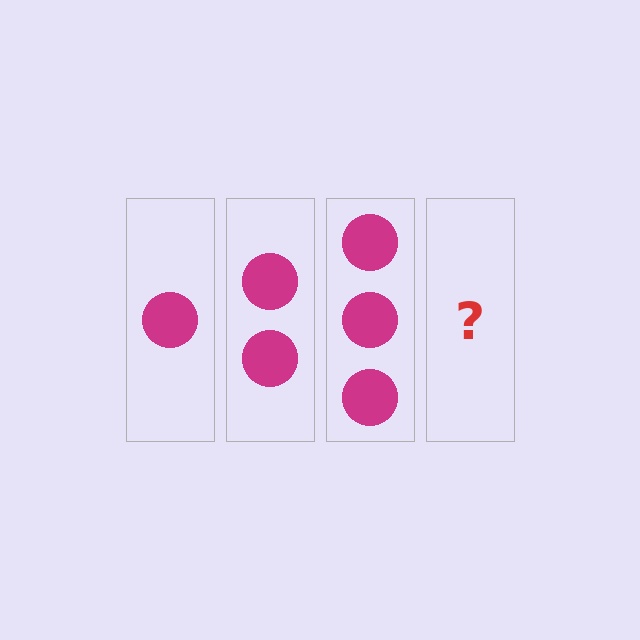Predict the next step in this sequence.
The next step is 4 circles.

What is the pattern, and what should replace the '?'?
The pattern is that each step adds one more circle. The '?' should be 4 circles.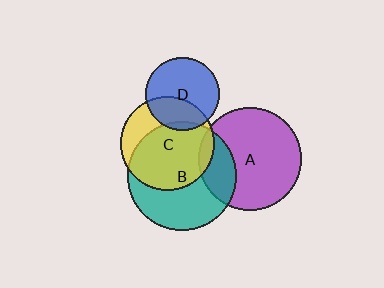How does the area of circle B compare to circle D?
Approximately 2.2 times.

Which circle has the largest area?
Circle B (teal).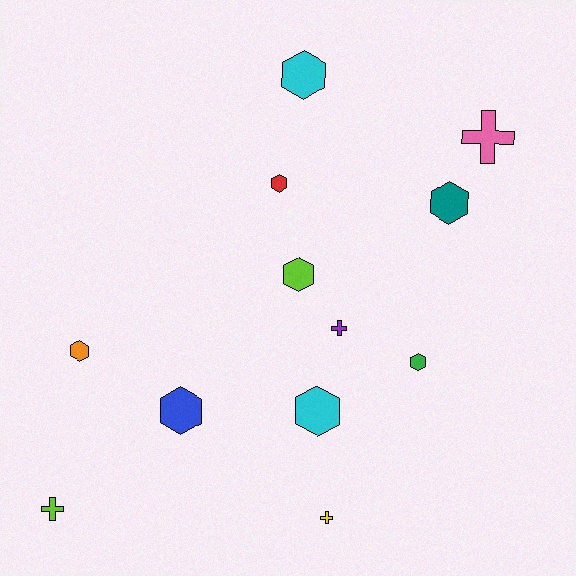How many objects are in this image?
There are 12 objects.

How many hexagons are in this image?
There are 8 hexagons.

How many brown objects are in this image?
There are no brown objects.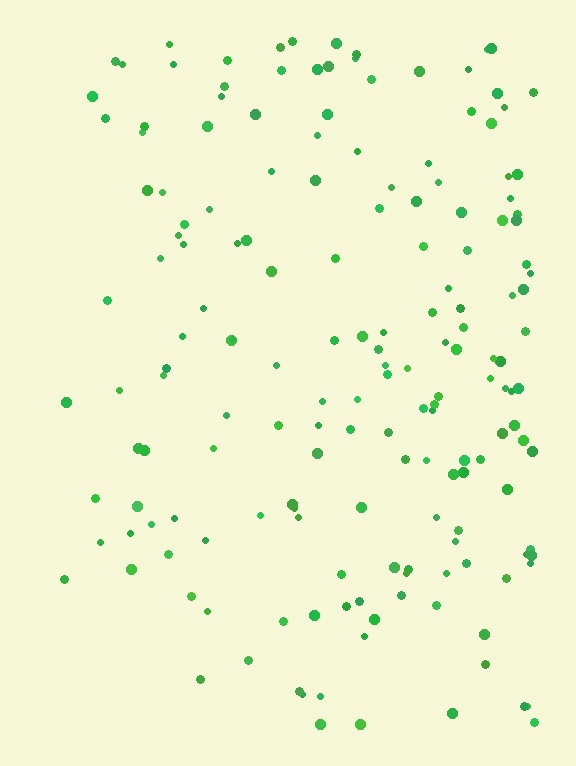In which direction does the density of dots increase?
From left to right, with the right side densest.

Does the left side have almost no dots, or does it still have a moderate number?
Still a moderate number, just noticeably fewer than the right.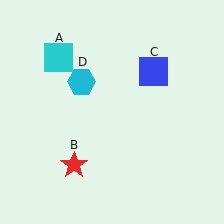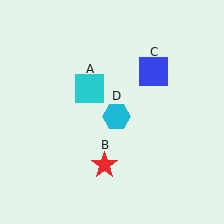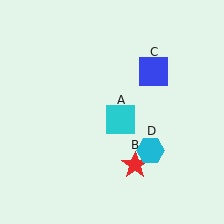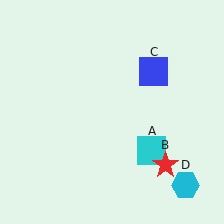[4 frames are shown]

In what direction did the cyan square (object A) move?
The cyan square (object A) moved down and to the right.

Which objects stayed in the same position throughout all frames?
Blue square (object C) remained stationary.